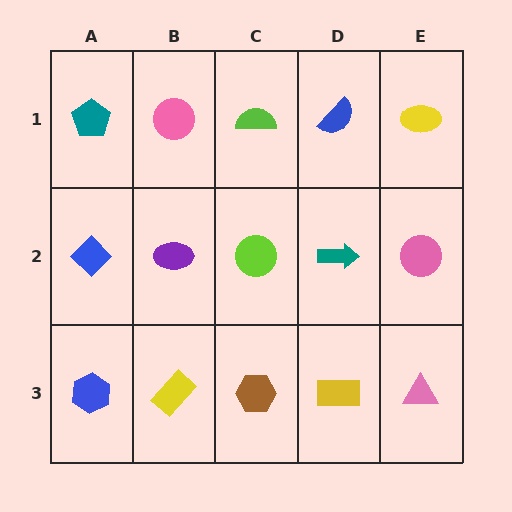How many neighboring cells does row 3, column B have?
3.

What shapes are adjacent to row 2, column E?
A yellow ellipse (row 1, column E), a pink triangle (row 3, column E), a teal arrow (row 2, column D).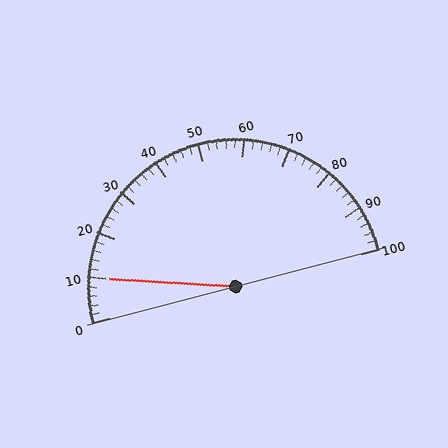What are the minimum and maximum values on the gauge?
The gauge ranges from 0 to 100.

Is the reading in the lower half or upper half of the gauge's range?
The reading is in the lower half of the range (0 to 100).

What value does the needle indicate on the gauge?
The needle indicates approximately 10.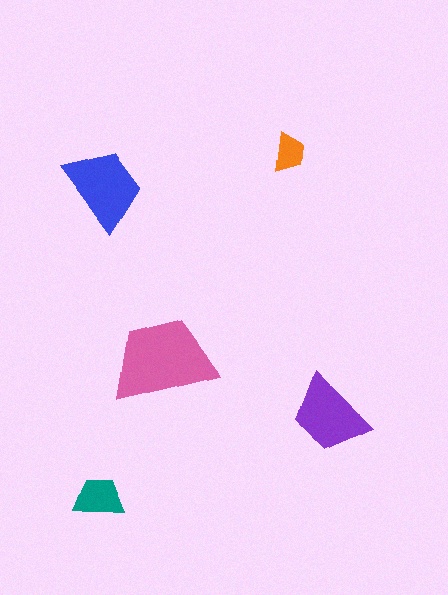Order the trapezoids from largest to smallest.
the pink one, the blue one, the purple one, the teal one, the orange one.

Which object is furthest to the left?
The blue trapezoid is leftmost.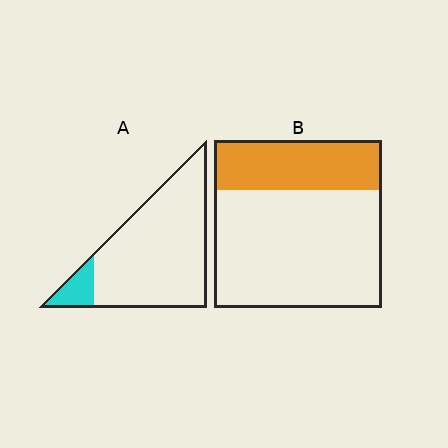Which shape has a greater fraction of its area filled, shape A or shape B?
Shape B.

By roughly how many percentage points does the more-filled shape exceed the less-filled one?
By roughly 20 percentage points (B over A).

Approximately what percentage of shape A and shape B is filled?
A is approximately 10% and B is approximately 30%.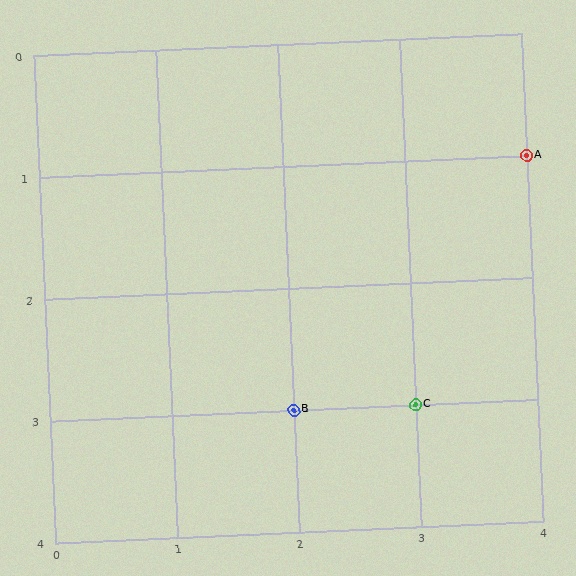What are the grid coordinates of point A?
Point A is at grid coordinates (4, 1).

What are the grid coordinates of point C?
Point C is at grid coordinates (3, 3).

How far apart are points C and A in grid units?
Points C and A are 1 column and 2 rows apart (about 2.2 grid units diagonally).